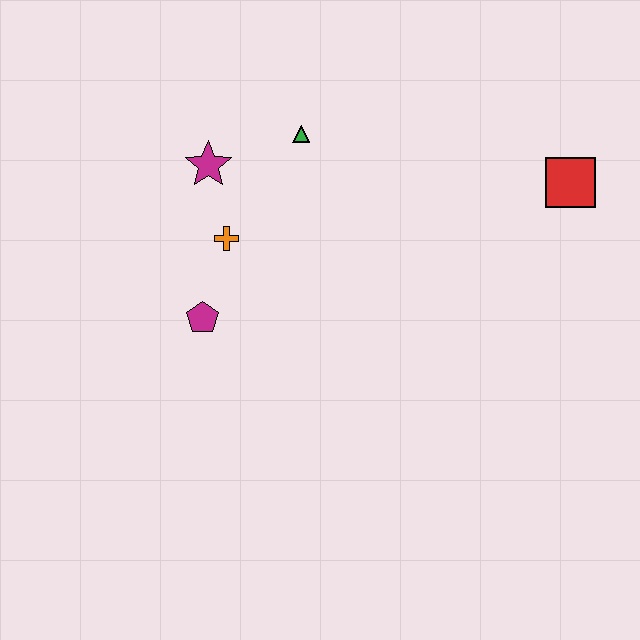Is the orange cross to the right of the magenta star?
Yes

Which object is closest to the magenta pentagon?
The orange cross is closest to the magenta pentagon.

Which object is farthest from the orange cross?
The red square is farthest from the orange cross.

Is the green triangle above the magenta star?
Yes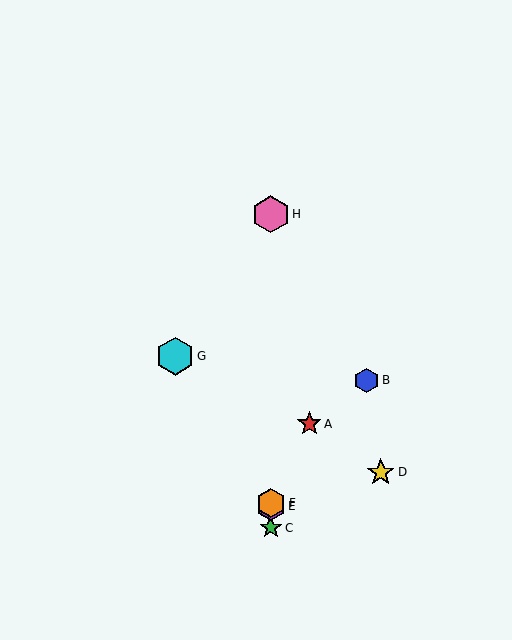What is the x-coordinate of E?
Object E is at x≈271.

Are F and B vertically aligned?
No, F is at x≈271 and B is at x≈366.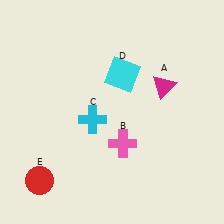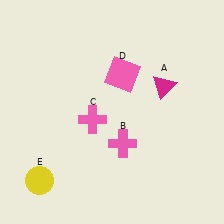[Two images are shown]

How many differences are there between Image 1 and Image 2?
There are 3 differences between the two images.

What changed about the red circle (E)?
In Image 1, E is red. In Image 2, it changed to yellow.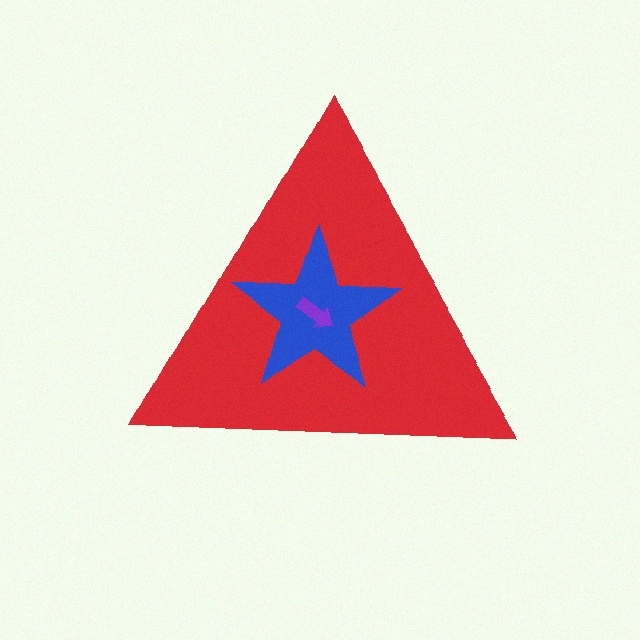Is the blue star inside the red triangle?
Yes.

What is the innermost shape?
The purple arrow.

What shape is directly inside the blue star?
The purple arrow.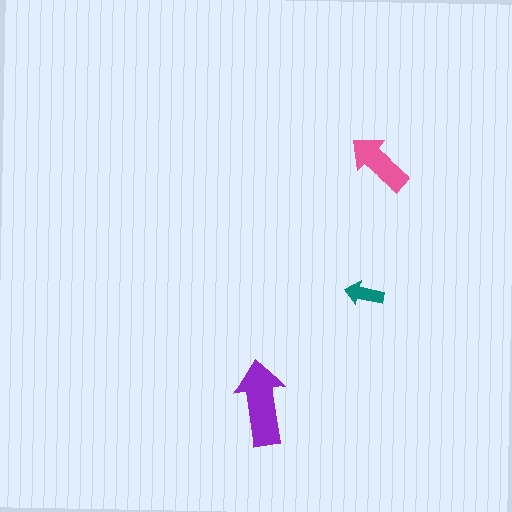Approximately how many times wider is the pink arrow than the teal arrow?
About 1.5 times wider.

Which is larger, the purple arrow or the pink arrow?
The purple one.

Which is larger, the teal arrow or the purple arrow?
The purple one.